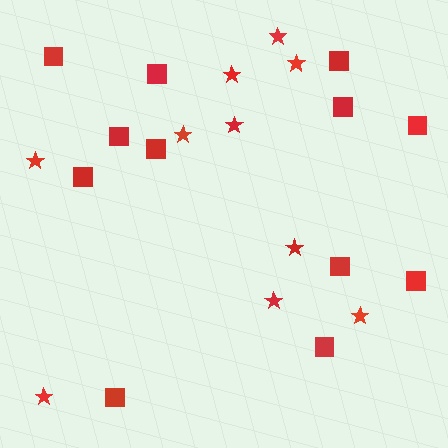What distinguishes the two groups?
There are 2 groups: one group of stars (10) and one group of squares (12).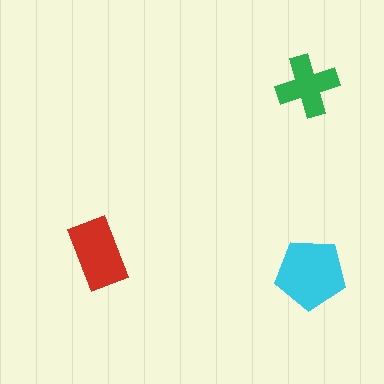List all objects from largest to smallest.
The cyan pentagon, the red rectangle, the green cross.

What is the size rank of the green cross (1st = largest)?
3rd.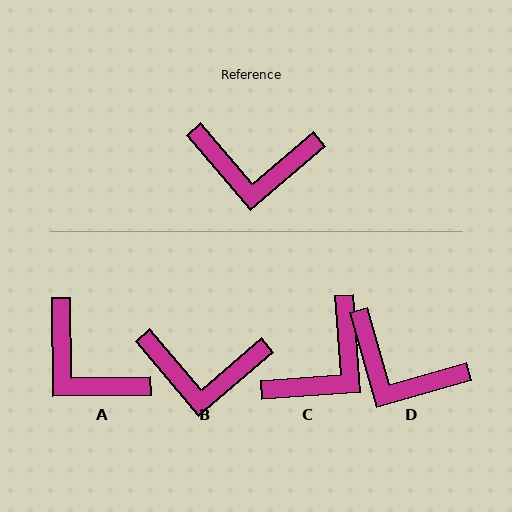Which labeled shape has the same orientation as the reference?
B.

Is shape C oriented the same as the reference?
No, it is off by about 54 degrees.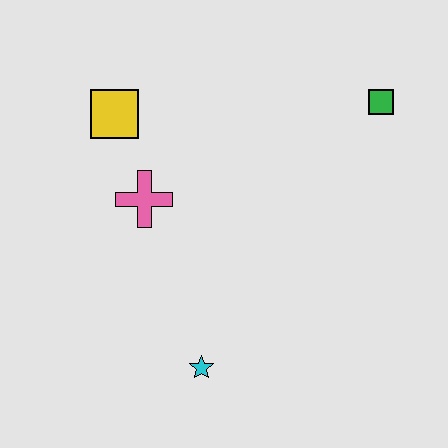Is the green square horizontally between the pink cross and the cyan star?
No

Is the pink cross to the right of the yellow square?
Yes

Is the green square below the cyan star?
No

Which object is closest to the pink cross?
The yellow square is closest to the pink cross.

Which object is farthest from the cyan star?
The green square is farthest from the cyan star.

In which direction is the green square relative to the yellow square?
The green square is to the right of the yellow square.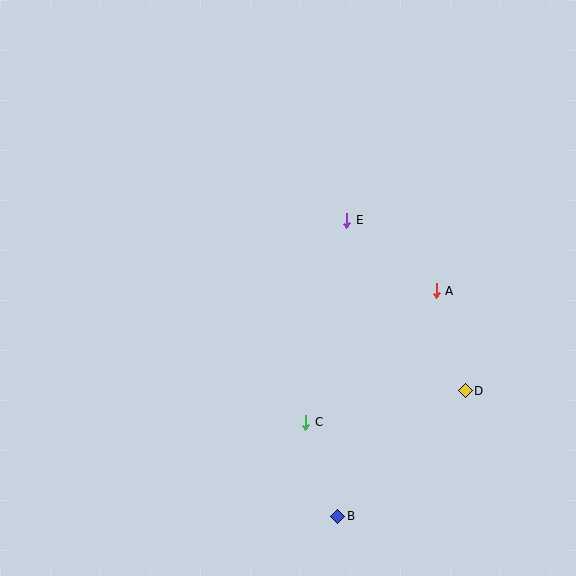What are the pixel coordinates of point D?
Point D is at (465, 391).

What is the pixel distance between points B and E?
The distance between B and E is 296 pixels.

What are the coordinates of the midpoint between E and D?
The midpoint between E and D is at (406, 305).